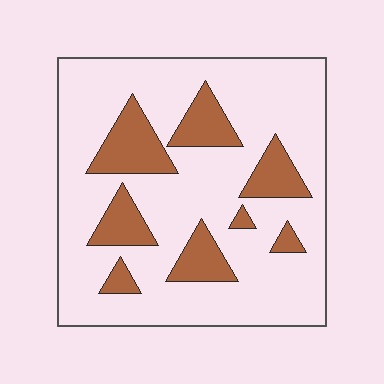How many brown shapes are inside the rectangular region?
8.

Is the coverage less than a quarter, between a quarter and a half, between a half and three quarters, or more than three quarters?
Less than a quarter.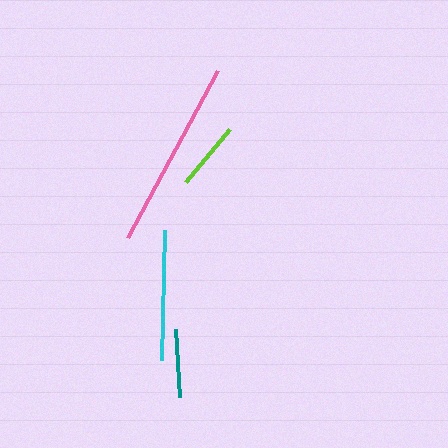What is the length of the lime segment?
The lime segment is approximately 69 pixels long.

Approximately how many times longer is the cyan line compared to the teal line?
The cyan line is approximately 1.9 times the length of the teal line.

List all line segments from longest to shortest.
From longest to shortest: pink, cyan, lime, teal.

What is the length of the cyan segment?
The cyan segment is approximately 130 pixels long.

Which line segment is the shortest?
The teal line is the shortest at approximately 68 pixels.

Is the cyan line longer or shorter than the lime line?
The cyan line is longer than the lime line.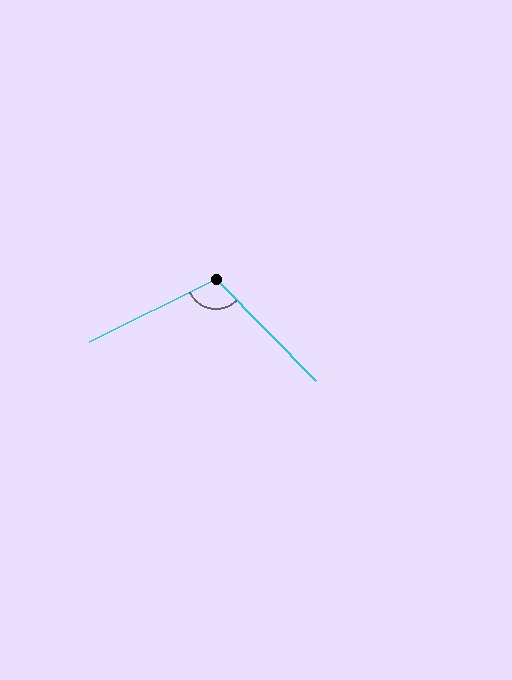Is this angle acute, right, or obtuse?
It is obtuse.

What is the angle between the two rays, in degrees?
Approximately 108 degrees.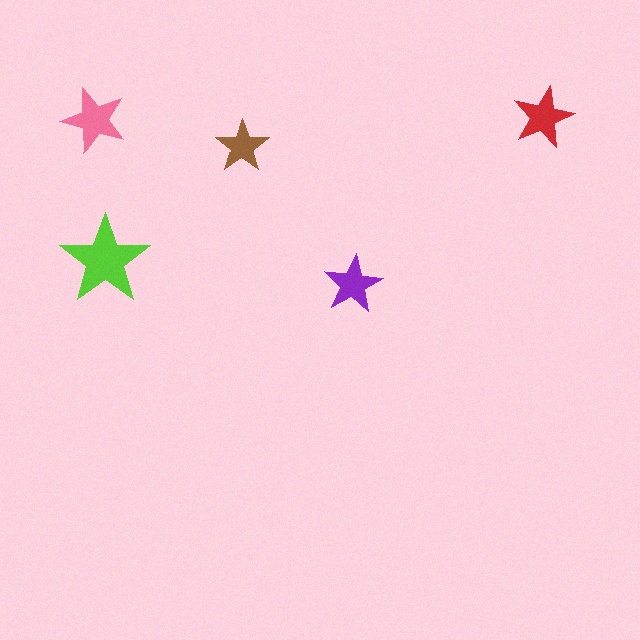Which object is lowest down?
The purple star is bottommost.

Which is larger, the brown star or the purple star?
The purple one.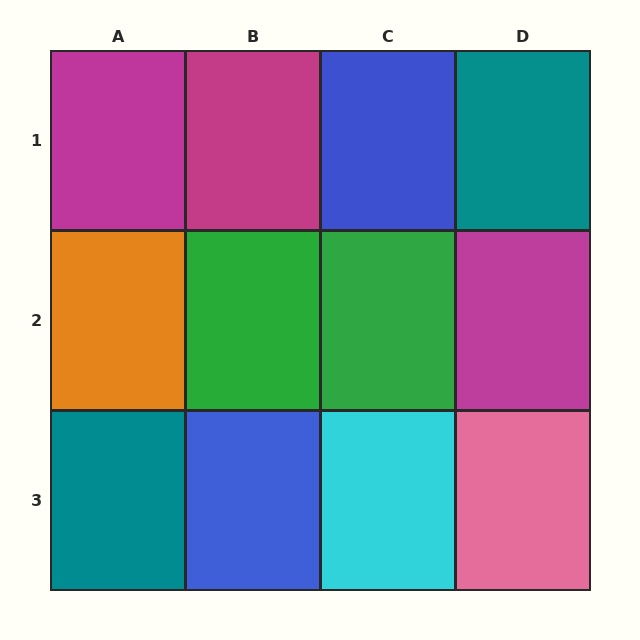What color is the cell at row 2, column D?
Magenta.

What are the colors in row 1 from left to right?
Magenta, magenta, blue, teal.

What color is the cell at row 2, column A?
Orange.